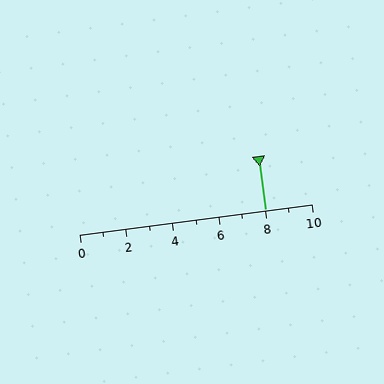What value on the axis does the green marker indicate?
The marker indicates approximately 8.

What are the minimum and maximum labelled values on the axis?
The axis runs from 0 to 10.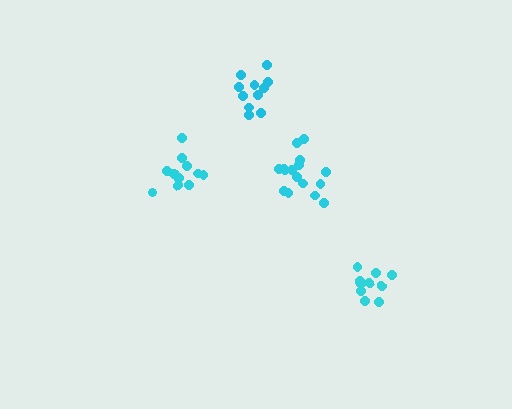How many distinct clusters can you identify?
There are 4 distinct clusters.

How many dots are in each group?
Group 1: 10 dots, Group 2: 11 dots, Group 3: 11 dots, Group 4: 16 dots (48 total).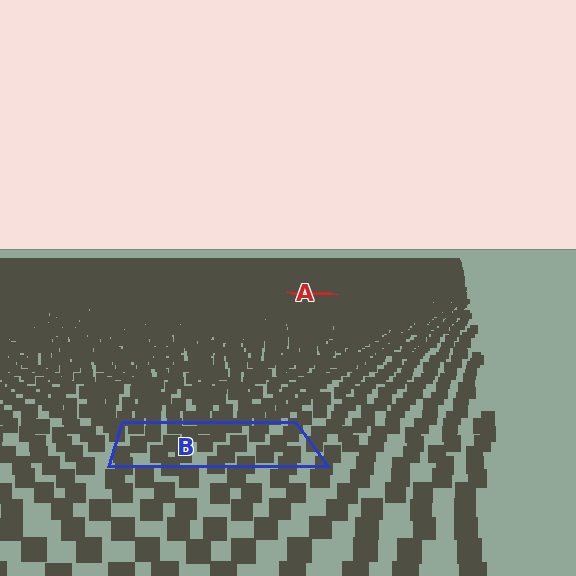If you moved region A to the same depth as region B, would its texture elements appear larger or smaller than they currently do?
They would appear larger. At a closer depth, the same texture elements are projected at a bigger on-screen size.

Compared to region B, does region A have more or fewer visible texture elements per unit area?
Region A has more texture elements per unit area — they are packed more densely because it is farther away.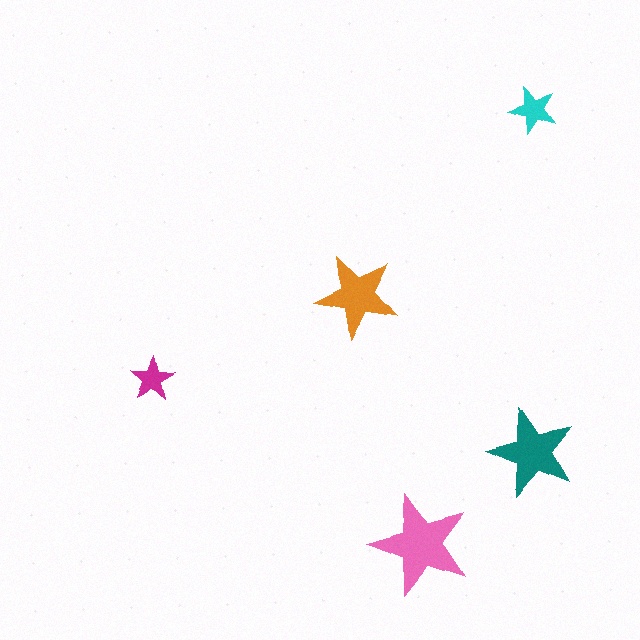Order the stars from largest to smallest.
the pink one, the teal one, the orange one, the cyan one, the magenta one.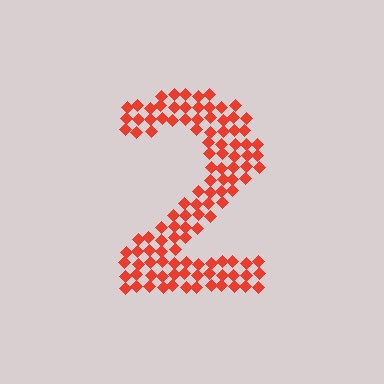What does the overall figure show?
The overall figure shows the digit 2.